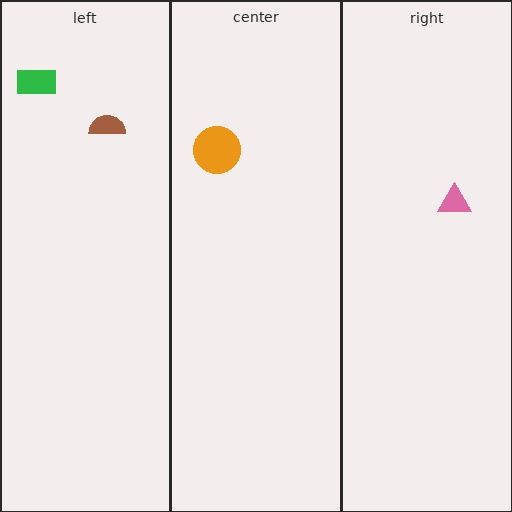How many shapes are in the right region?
1.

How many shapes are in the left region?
2.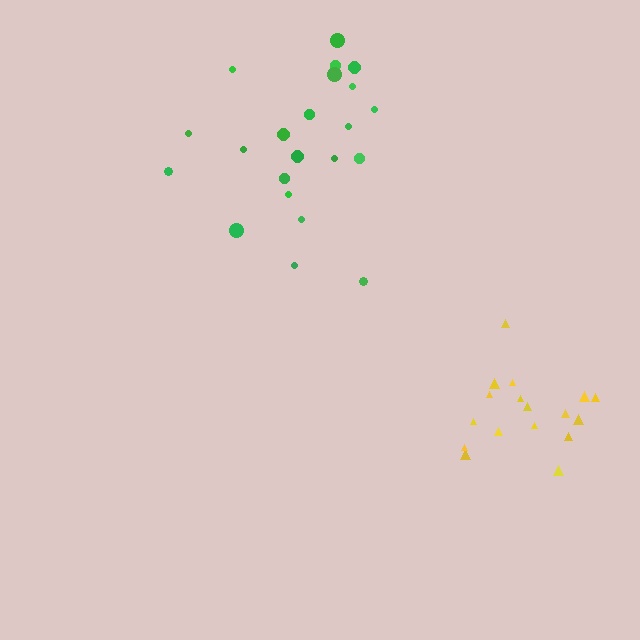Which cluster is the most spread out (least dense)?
Yellow.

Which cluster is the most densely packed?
Green.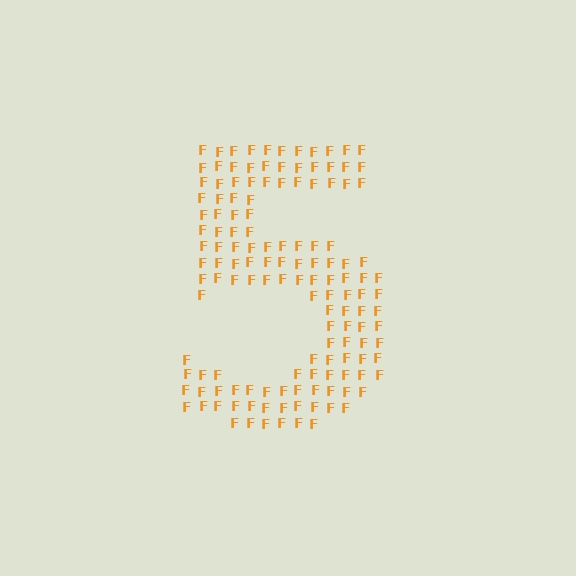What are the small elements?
The small elements are letter F's.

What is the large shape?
The large shape is the digit 5.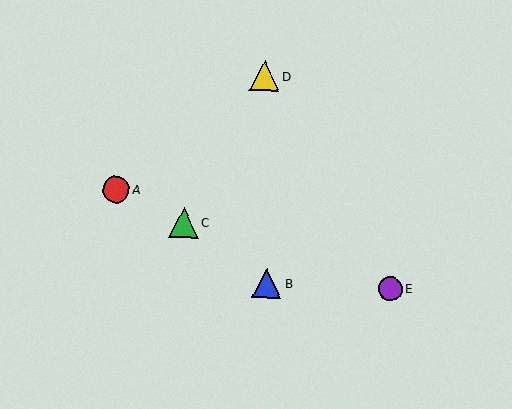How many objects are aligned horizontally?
2 objects (B, E) are aligned horizontally.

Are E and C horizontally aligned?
No, E is at y≈289 and C is at y≈223.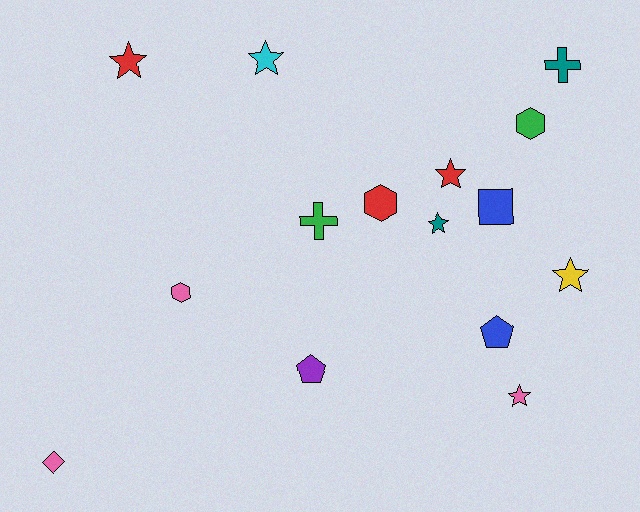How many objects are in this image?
There are 15 objects.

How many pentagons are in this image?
There are 2 pentagons.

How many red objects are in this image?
There are 3 red objects.